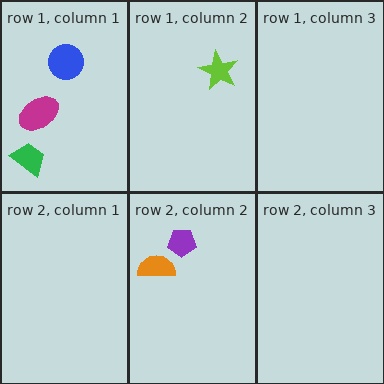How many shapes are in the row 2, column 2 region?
2.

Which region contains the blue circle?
The row 1, column 1 region.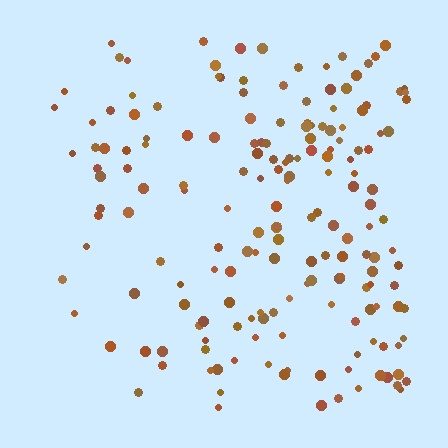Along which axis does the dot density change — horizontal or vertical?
Horizontal.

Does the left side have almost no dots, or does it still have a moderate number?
Still a moderate number, just noticeably fewer than the right.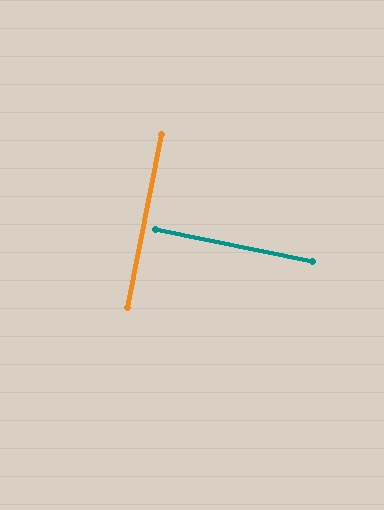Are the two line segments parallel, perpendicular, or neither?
Perpendicular — they meet at approximately 90°.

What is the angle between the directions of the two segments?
Approximately 90 degrees.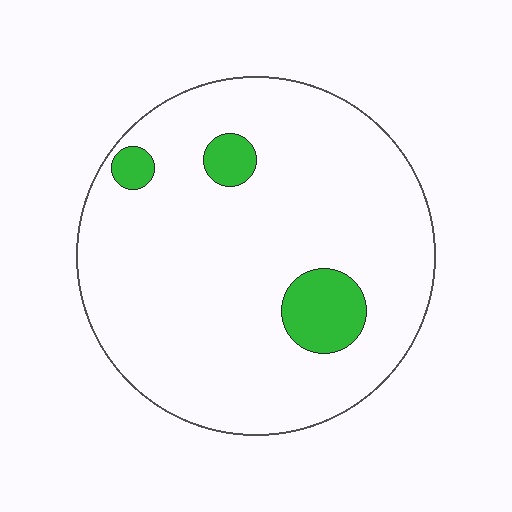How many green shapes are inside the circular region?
3.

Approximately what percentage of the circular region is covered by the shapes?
Approximately 10%.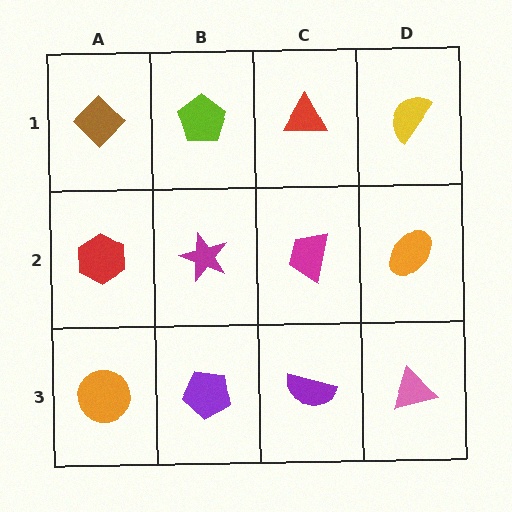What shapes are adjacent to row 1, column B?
A magenta star (row 2, column B), a brown diamond (row 1, column A), a red triangle (row 1, column C).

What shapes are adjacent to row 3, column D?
An orange ellipse (row 2, column D), a purple semicircle (row 3, column C).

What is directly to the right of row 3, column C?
A pink triangle.